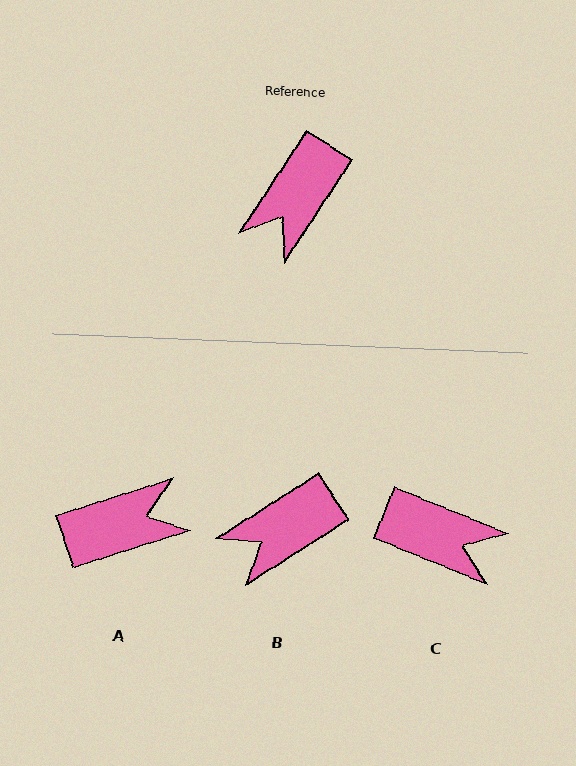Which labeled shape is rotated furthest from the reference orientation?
A, about 141 degrees away.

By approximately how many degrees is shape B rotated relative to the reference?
Approximately 24 degrees clockwise.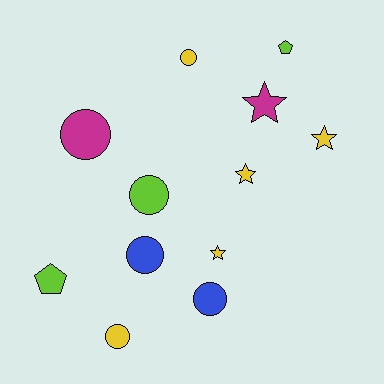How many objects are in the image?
There are 12 objects.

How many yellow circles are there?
There are 2 yellow circles.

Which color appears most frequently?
Yellow, with 5 objects.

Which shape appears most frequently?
Circle, with 6 objects.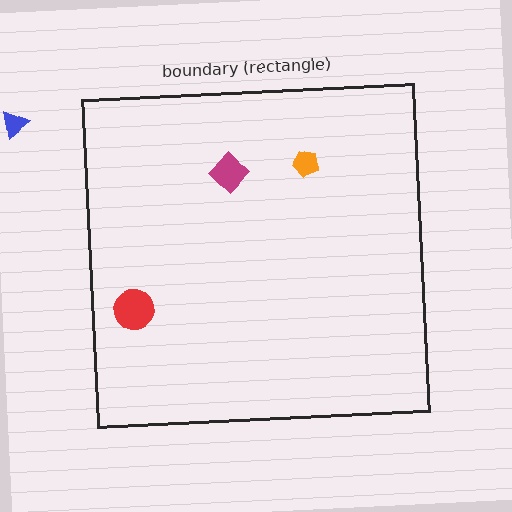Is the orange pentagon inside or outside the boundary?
Inside.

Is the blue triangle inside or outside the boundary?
Outside.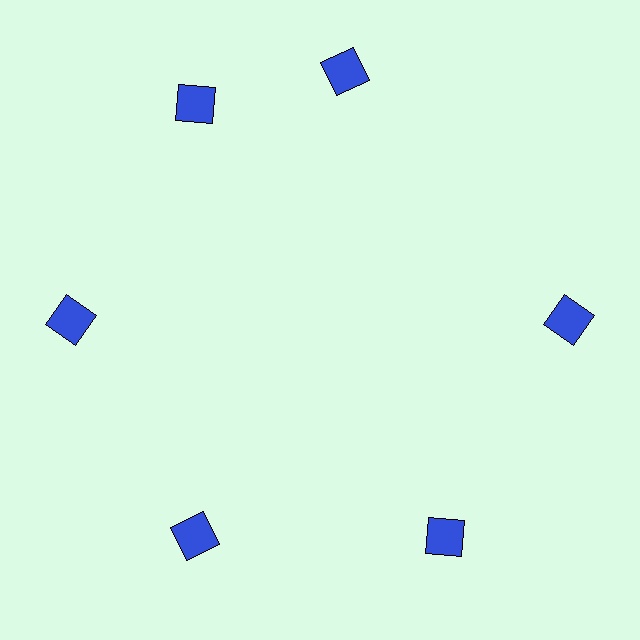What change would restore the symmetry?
The symmetry would be restored by rotating it back into even spacing with its neighbors so that all 6 squares sit at equal angles and equal distance from the center.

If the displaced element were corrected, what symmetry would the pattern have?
It would have 6-fold rotational symmetry — the pattern would map onto itself every 60 degrees.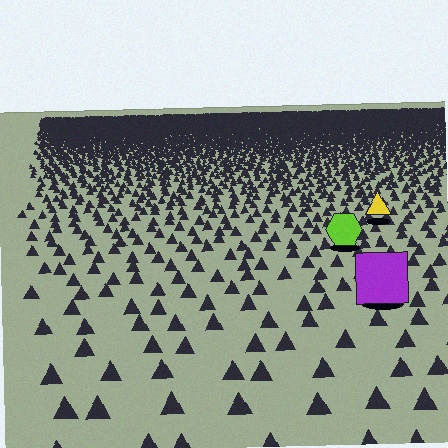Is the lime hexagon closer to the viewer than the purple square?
No. The purple square is closer — you can tell from the texture gradient: the ground texture is coarser near it.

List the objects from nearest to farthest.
From nearest to farthest: the purple square, the lime hexagon, the yellow triangle.